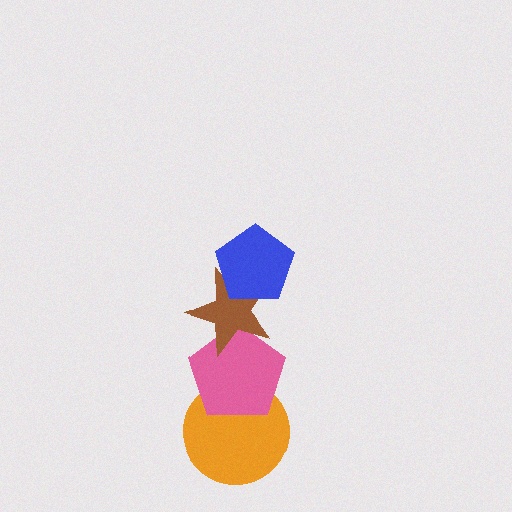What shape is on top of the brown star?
The blue pentagon is on top of the brown star.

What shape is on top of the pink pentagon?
The brown star is on top of the pink pentagon.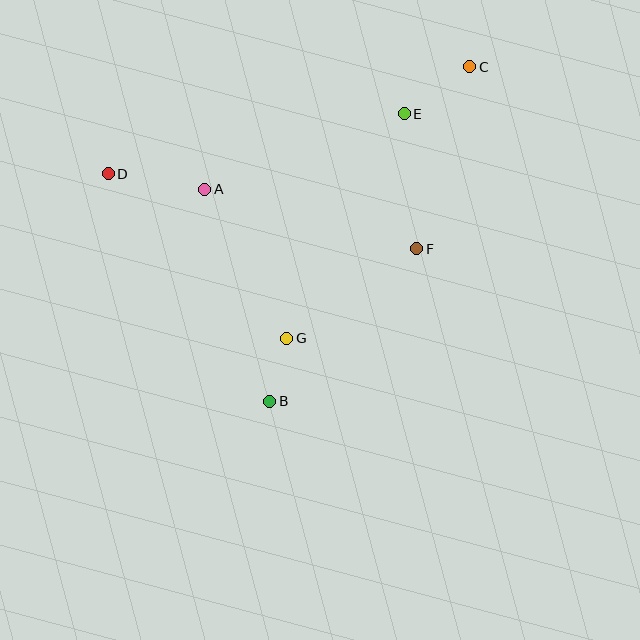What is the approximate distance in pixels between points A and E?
The distance between A and E is approximately 214 pixels.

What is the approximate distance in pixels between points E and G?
The distance between E and G is approximately 253 pixels.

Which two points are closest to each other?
Points B and G are closest to each other.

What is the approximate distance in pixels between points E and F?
The distance between E and F is approximately 136 pixels.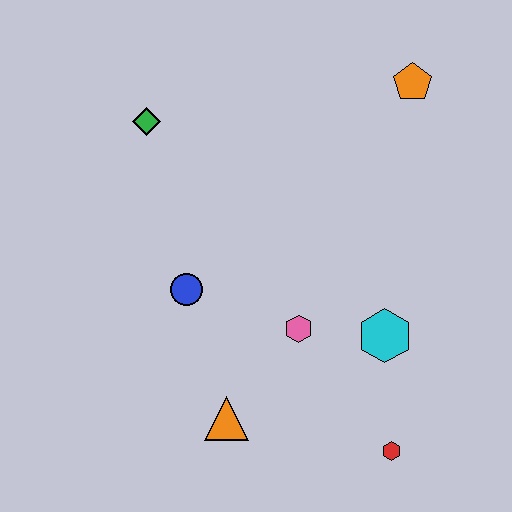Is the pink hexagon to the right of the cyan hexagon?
No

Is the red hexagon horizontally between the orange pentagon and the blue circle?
Yes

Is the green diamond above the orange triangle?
Yes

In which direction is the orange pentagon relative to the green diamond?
The orange pentagon is to the right of the green diamond.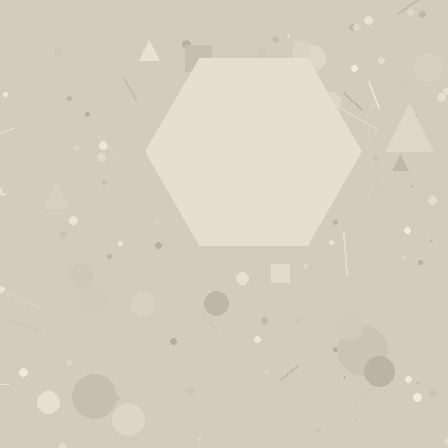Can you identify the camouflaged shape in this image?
The camouflaged shape is a hexagon.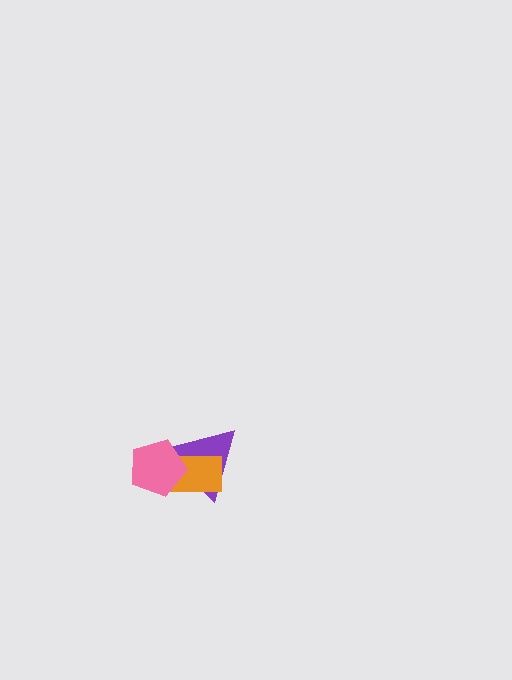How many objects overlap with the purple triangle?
2 objects overlap with the purple triangle.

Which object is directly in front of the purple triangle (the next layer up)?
The orange rectangle is directly in front of the purple triangle.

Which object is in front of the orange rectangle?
The pink pentagon is in front of the orange rectangle.